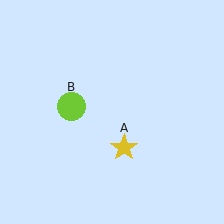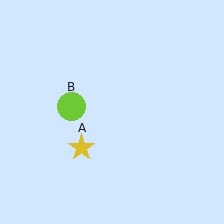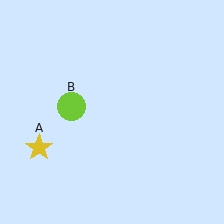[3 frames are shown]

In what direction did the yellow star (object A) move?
The yellow star (object A) moved left.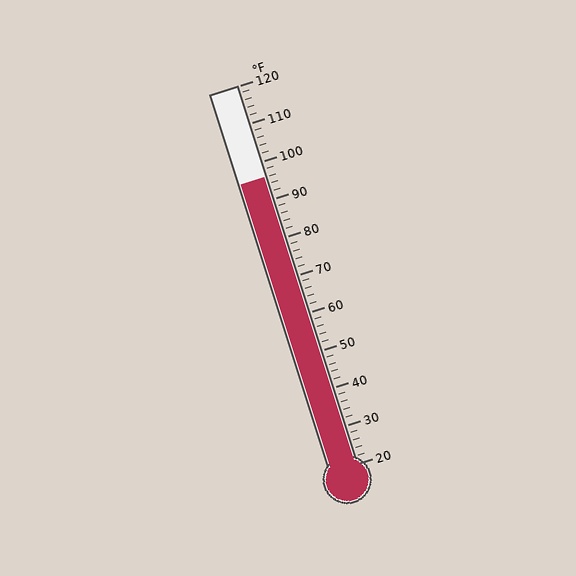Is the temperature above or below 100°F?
The temperature is below 100°F.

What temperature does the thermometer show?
The thermometer shows approximately 96°F.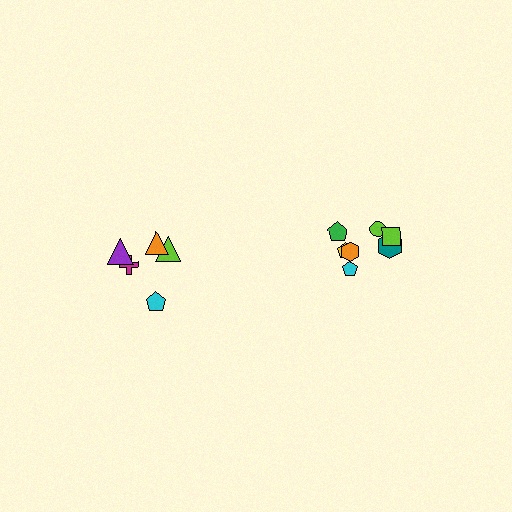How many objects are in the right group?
There are 7 objects.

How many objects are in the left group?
There are 5 objects.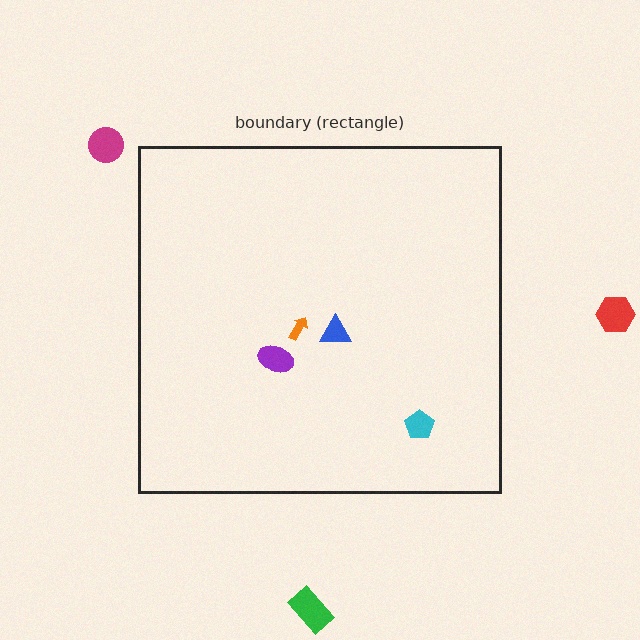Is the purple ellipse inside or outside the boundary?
Inside.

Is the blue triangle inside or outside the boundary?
Inside.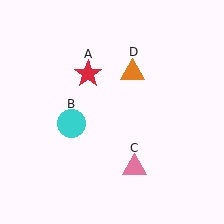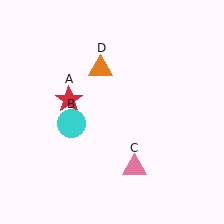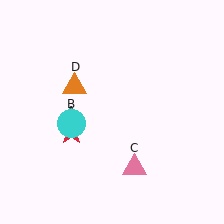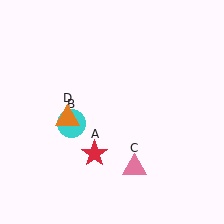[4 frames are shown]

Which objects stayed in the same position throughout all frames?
Cyan circle (object B) and pink triangle (object C) remained stationary.